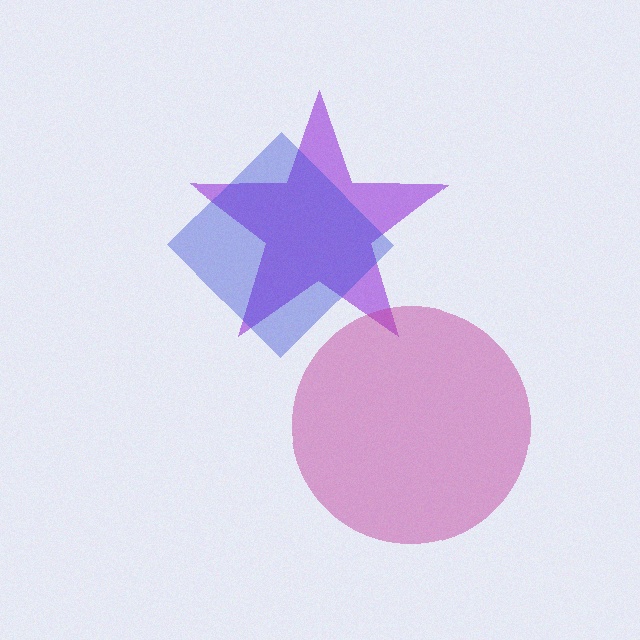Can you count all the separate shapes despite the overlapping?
Yes, there are 3 separate shapes.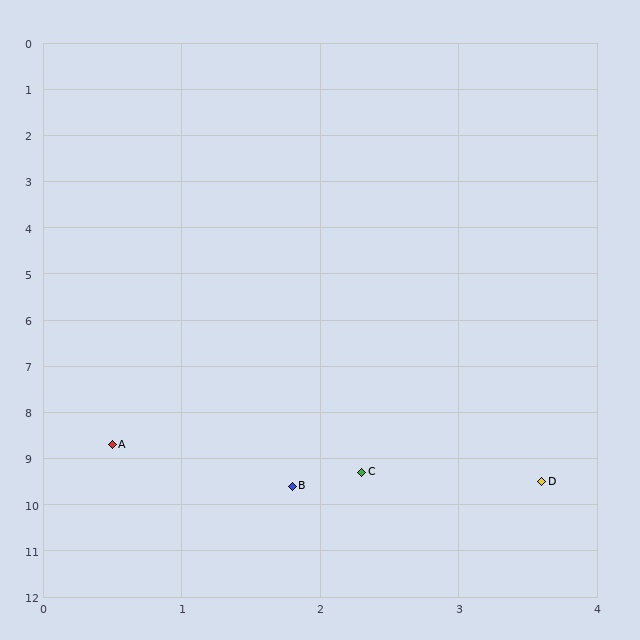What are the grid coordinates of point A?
Point A is at approximately (0.5, 8.7).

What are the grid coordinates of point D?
Point D is at approximately (3.6, 9.5).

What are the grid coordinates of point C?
Point C is at approximately (2.3, 9.3).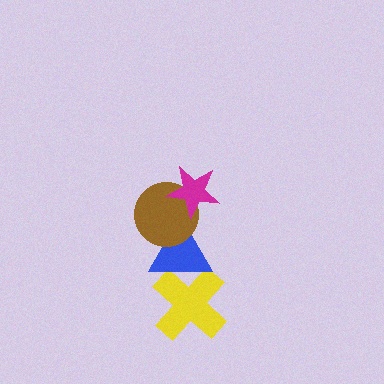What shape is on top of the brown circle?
The magenta star is on top of the brown circle.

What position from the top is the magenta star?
The magenta star is 1st from the top.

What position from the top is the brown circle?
The brown circle is 2nd from the top.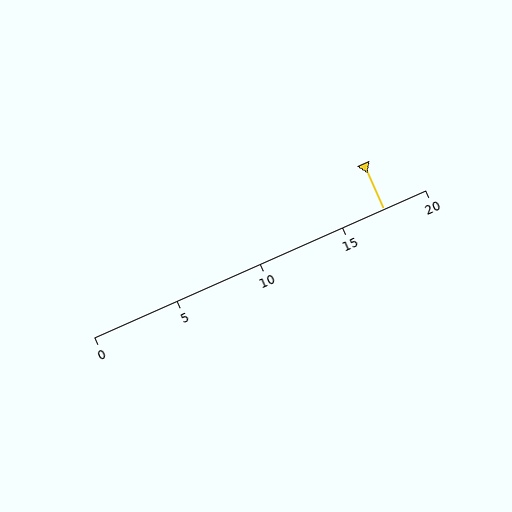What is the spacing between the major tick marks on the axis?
The major ticks are spaced 5 apart.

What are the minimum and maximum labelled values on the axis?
The axis runs from 0 to 20.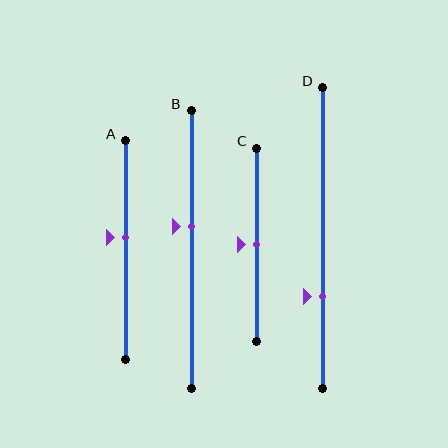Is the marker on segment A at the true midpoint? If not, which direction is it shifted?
No, the marker on segment A is shifted upward by about 6% of the segment length.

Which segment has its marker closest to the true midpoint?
Segment C has its marker closest to the true midpoint.